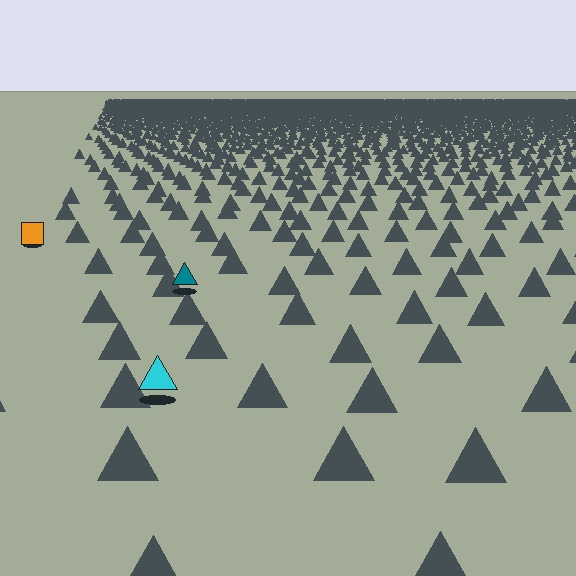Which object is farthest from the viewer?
The orange square is farthest from the viewer. It appears smaller and the ground texture around it is denser.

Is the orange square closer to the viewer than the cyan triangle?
No. The cyan triangle is closer — you can tell from the texture gradient: the ground texture is coarser near it.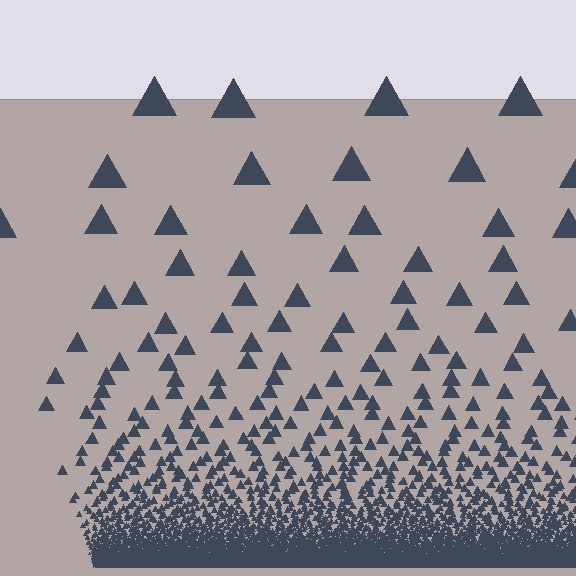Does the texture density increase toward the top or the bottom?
Density increases toward the bottom.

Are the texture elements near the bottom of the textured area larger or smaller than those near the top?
Smaller. The gradient is inverted — elements near the bottom are smaller and denser.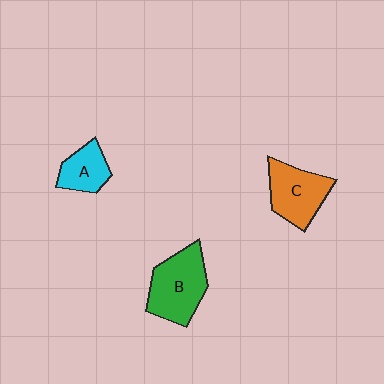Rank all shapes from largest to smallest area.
From largest to smallest: B (green), C (orange), A (cyan).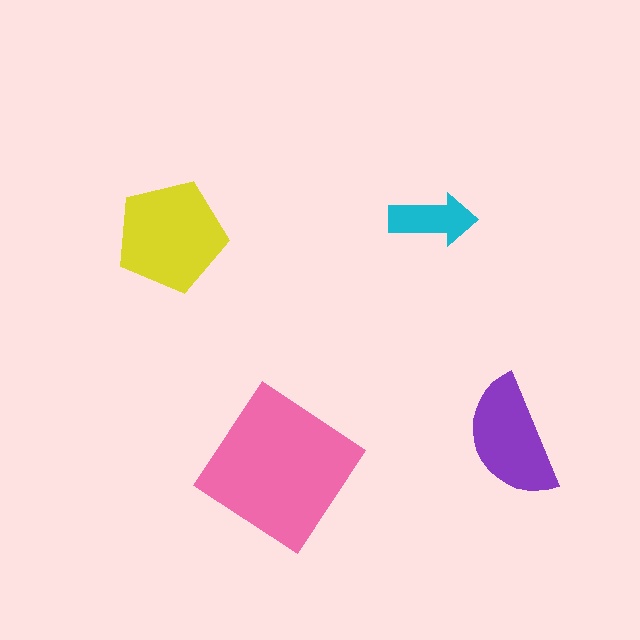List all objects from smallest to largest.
The cyan arrow, the purple semicircle, the yellow pentagon, the pink diamond.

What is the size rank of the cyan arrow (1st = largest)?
4th.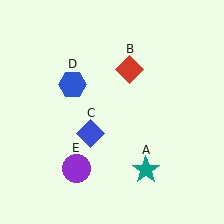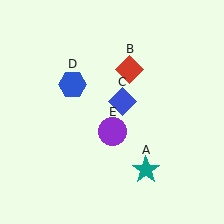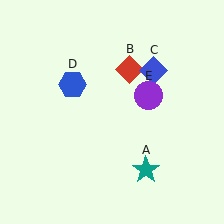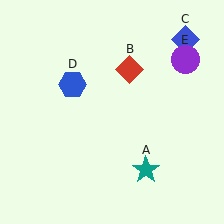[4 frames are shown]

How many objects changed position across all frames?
2 objects changed position: blue diamond (object C), purple circle (object E).